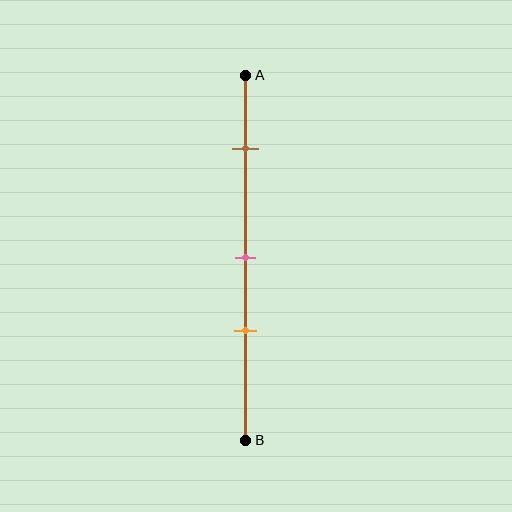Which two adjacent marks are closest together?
The pink and orange marks are the closest adjacent pair.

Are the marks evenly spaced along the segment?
No, the marks are not evenly spaced.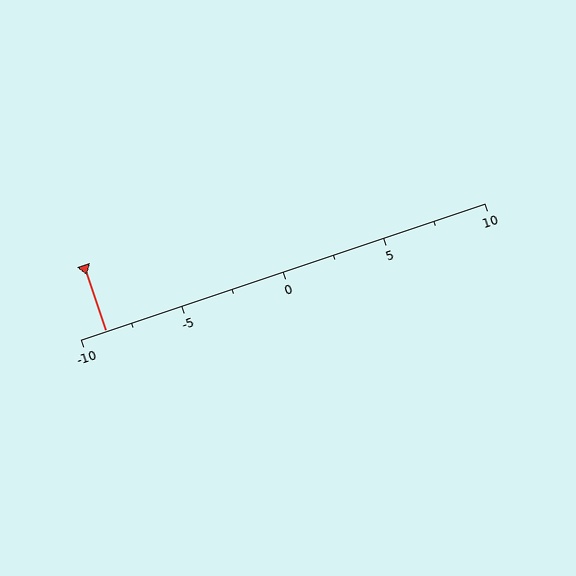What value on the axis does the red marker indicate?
The marker indicates approximately -8.8.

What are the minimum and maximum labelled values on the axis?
The axis runs from -10 to 10.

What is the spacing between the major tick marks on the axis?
The major ticks are spaced 5 apart.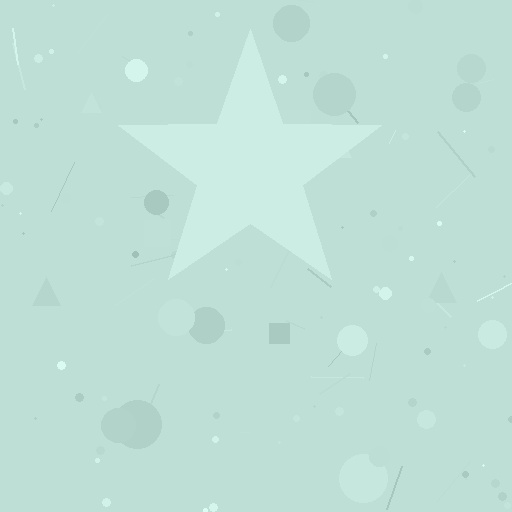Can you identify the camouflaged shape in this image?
The camouflaged shape is a star.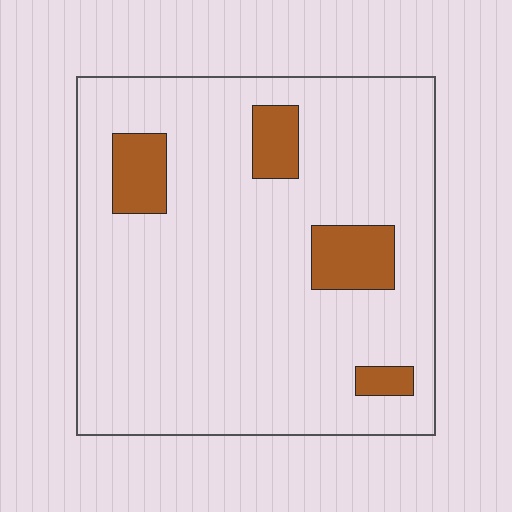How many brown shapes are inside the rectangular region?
4.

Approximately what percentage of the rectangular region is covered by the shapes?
Approximately 10%.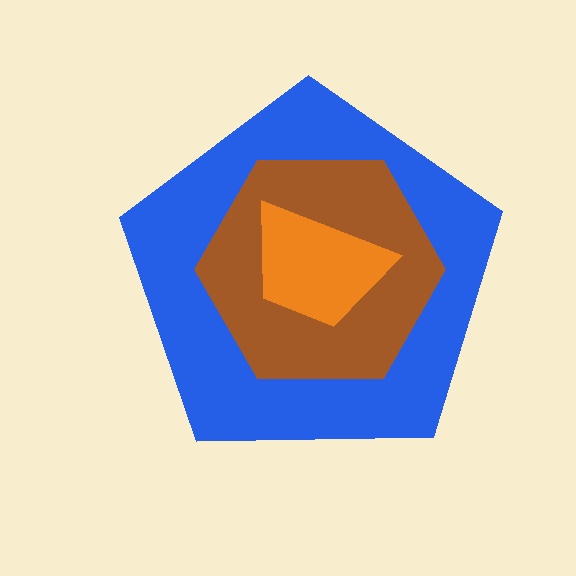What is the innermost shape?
The orange trapezoid.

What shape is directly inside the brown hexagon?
The orange trapezoid.